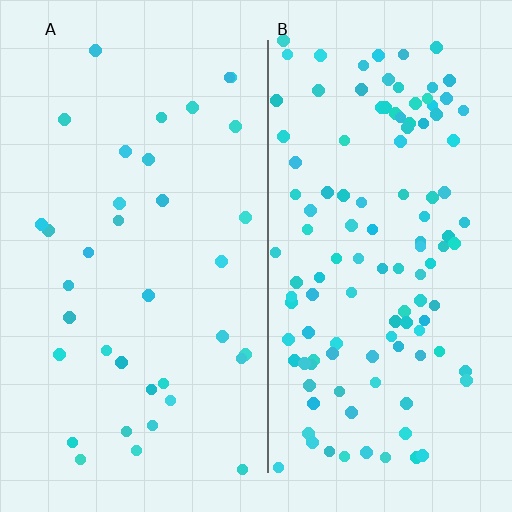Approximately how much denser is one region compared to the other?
Approximately 3.2× — region B over region A.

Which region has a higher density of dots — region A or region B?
B (the right).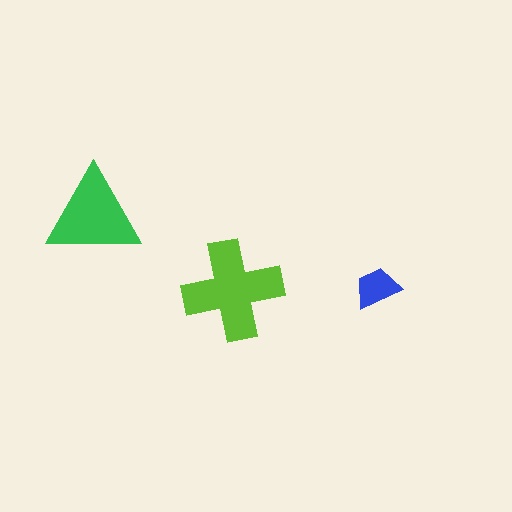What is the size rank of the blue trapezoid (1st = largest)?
3rd.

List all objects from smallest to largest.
The blue trapezoid, the green triangle, the lime cross.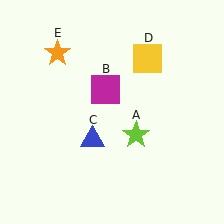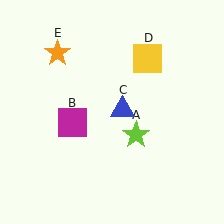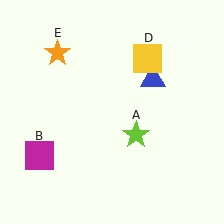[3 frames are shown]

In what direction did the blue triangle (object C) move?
The blue triangle (object C) moved up and to the right.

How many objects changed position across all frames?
2 objects changed position: magenta square (object B), blue triangle (object C).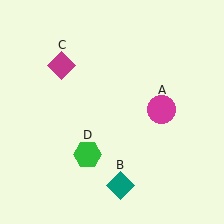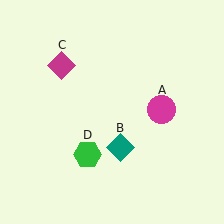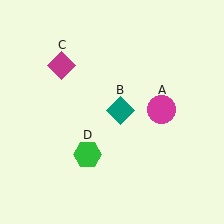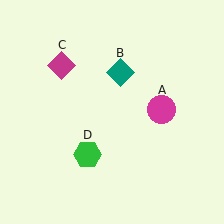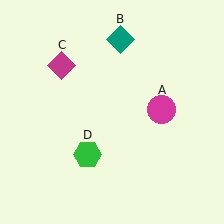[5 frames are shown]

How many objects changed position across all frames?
1 object changed position: teal diamond (object B).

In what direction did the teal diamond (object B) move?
The teal diamond (object B) moved up.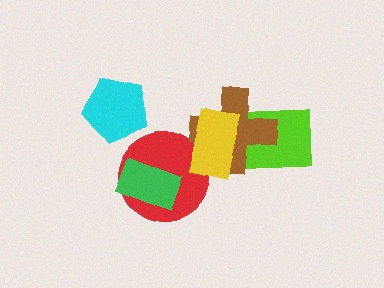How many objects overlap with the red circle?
2 objects overlap with the red circle.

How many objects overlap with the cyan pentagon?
0 objects overlap with the cyan pentagon.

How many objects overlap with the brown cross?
2 objects overlap with the brown cross.